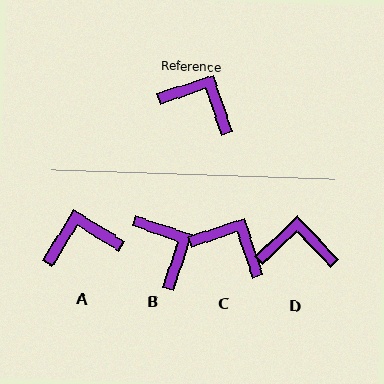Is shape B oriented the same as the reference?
No, it is off by about 38 degrees.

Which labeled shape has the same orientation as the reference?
C.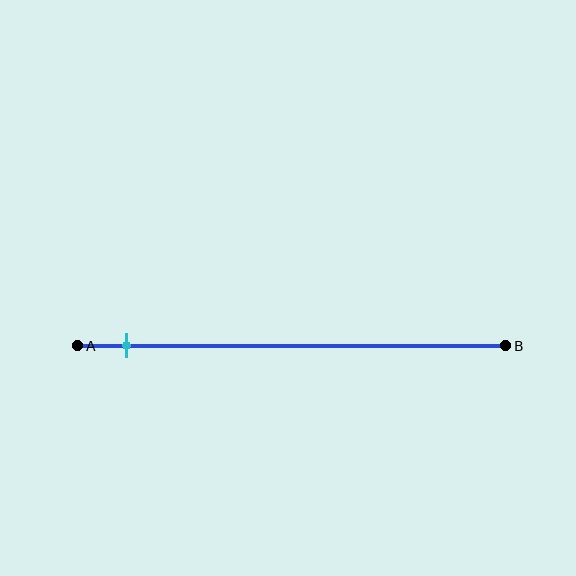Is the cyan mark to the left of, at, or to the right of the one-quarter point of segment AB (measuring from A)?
The cyan mark is to the left of the one-quarter point of segment AB.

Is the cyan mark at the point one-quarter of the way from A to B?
No, the mark is at about 10% from A, not at the 25% one-quarter point.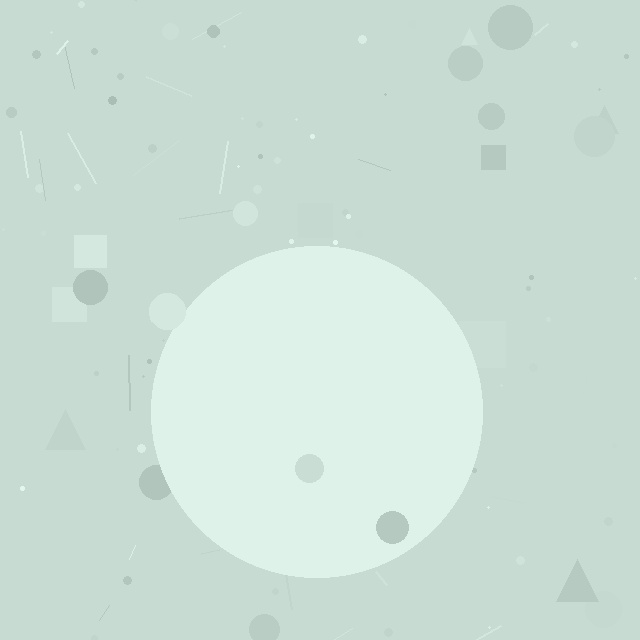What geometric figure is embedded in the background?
A circle is embedded in the background.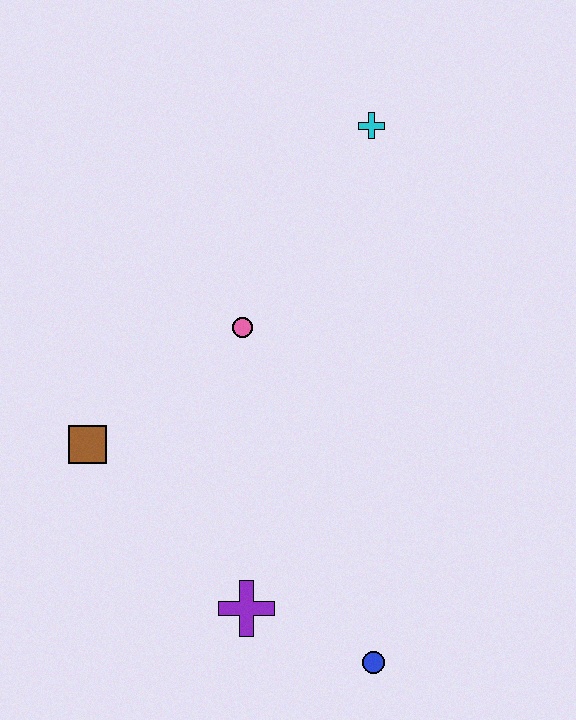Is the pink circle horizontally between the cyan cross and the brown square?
Yes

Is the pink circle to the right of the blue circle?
No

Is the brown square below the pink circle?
Yes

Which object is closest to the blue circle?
The purple cross is closest to the blue circle.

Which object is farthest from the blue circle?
The cyan cross is farthest from the blue circle.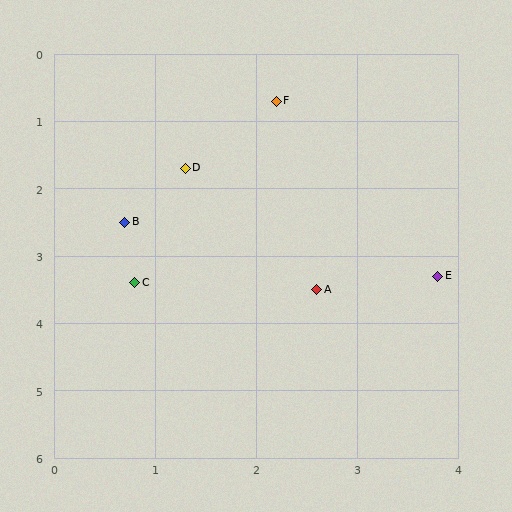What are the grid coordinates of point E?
Point E is at approximately (3.8, 3.3).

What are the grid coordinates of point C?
Point C is at approximately (0.8, 3.4).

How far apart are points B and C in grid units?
Points B and C are about 0.9 grid units apart.